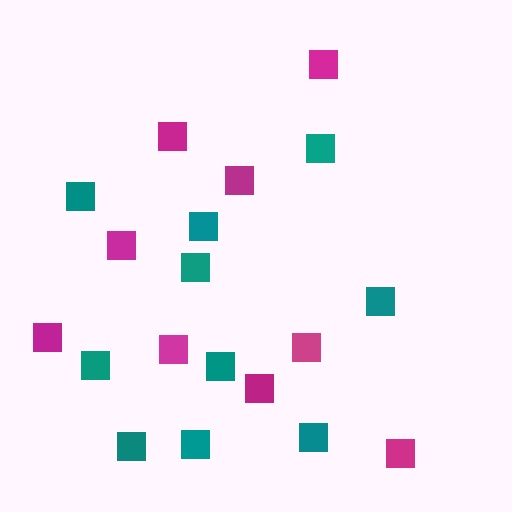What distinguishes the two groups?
There are 2 groups: one group of magenta squares (9) and one group of teal squares (10).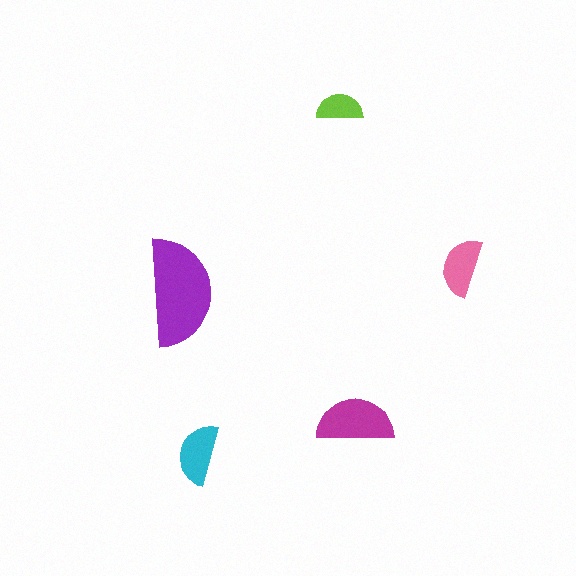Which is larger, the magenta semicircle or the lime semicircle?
The magenta one.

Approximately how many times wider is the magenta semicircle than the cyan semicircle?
About 1.5 times wider.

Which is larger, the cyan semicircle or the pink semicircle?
The cyan one.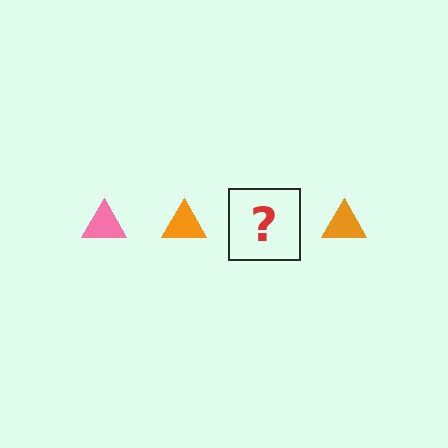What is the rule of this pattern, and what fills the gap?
The rule is that the pattern cycles through pink, orange triangles. The gap should be filled with a pink triangle.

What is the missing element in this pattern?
The missing element is a pink triangle.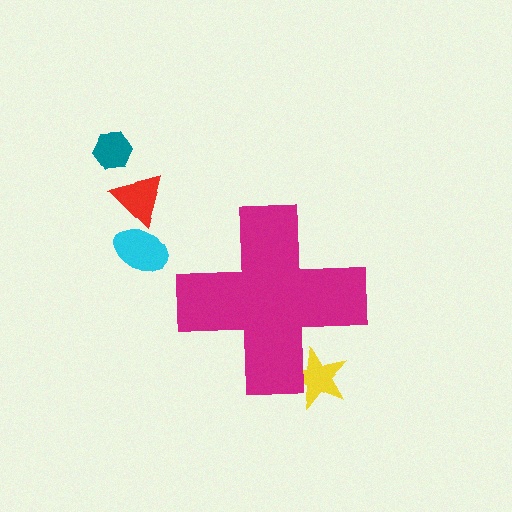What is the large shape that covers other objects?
A magenta cross.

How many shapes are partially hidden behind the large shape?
1 shape is partially hidden.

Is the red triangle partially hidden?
No, the red triangle is fully visible.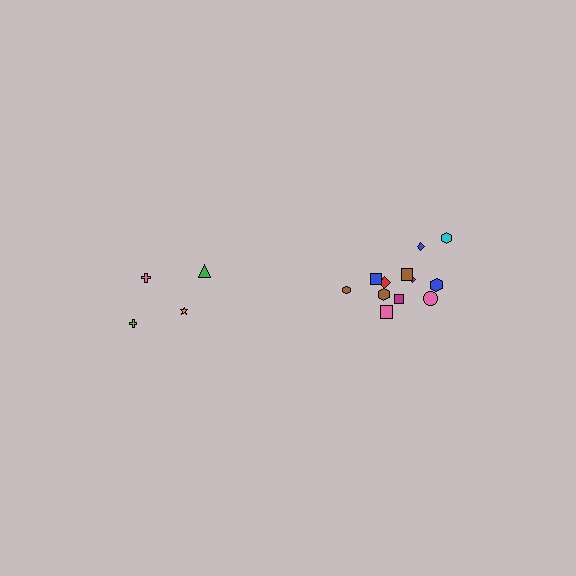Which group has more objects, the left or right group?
The right group.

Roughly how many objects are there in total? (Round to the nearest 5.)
Roughly 15 objects in total.